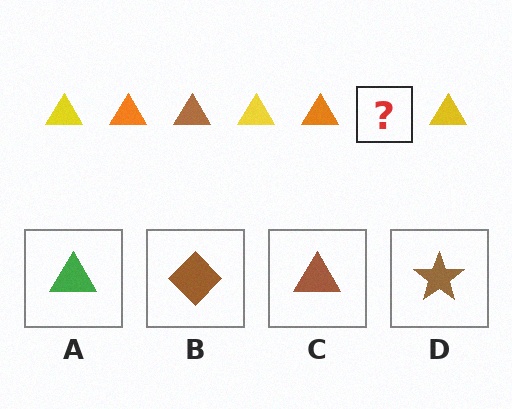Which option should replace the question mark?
Option C.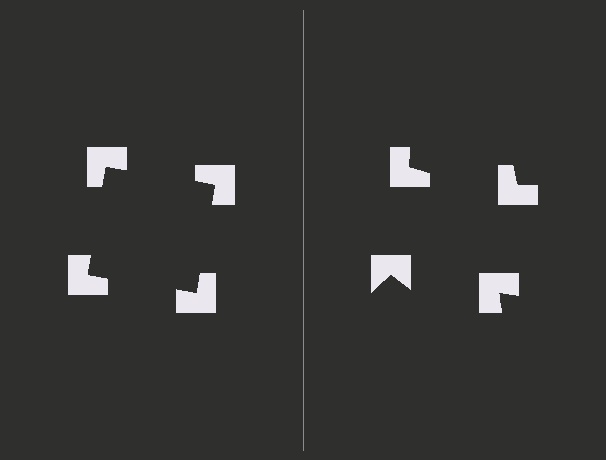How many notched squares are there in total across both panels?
8 — 4 on each side.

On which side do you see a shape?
An illusory square appears on the left side. On the right side the wedge cuts are rotated, so no coherent shape forms.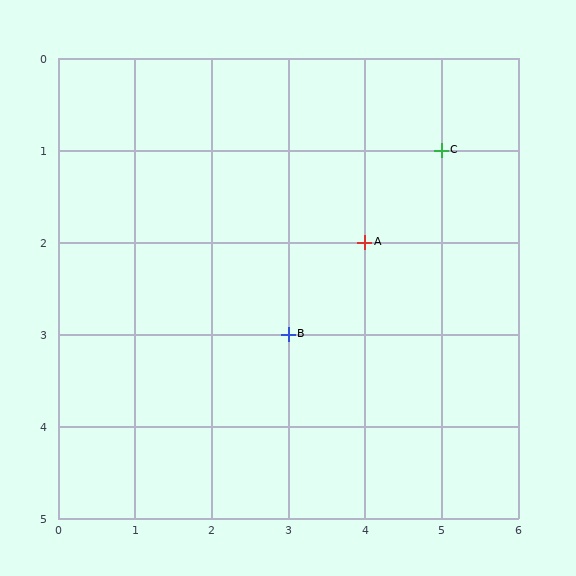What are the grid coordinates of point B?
Point B is at grid coordinates (3, 3).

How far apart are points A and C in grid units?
Points A and C are 1 column and 1 row apart (about 1.4 grid units diagonally).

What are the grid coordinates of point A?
Point A is at grid coordinates (4, 2).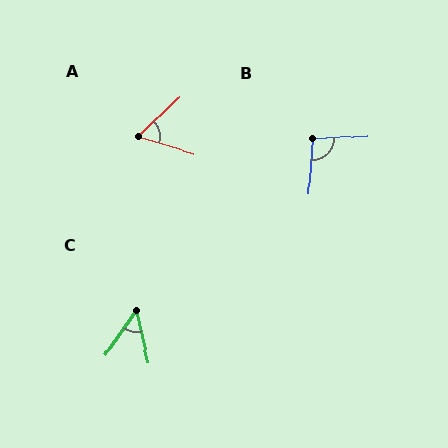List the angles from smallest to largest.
C (48°), A (60°), B (97°).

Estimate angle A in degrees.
Approximately 60 degrees.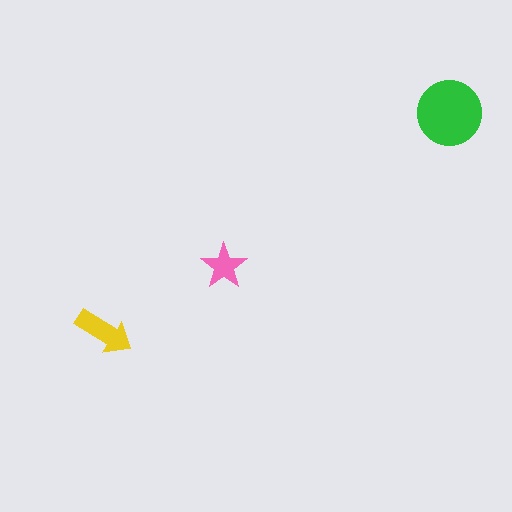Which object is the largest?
The green circle.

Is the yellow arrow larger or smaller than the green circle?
Smaller.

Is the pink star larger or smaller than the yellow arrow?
Smaller.